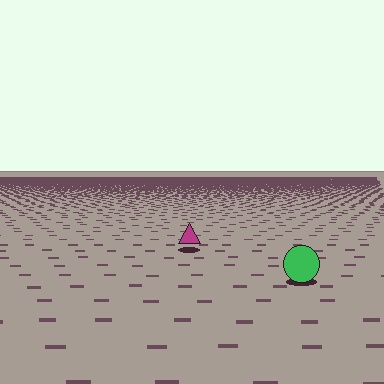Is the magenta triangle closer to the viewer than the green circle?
No. The green circle is closer — you can tell from the texture gradient: the ground texture is coarser near it.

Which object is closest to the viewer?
The green circle is closest. The texture marks near it are larger and more spread out.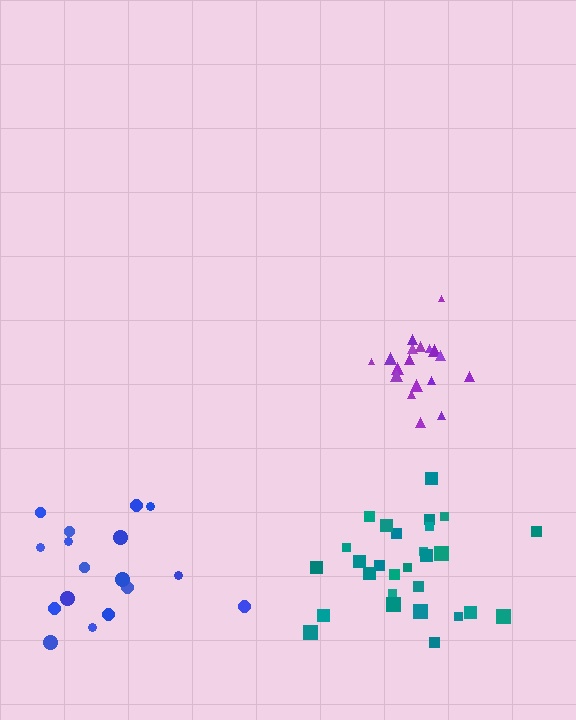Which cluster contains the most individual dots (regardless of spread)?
Teal (28).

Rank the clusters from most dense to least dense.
purple, teal, blue.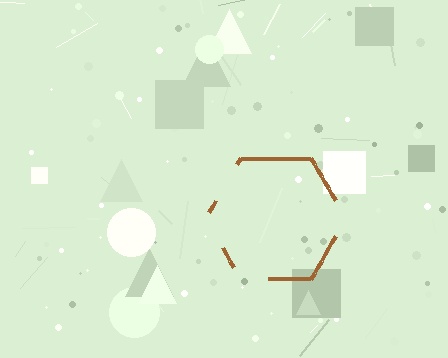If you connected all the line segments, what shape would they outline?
They would outline a hexagon.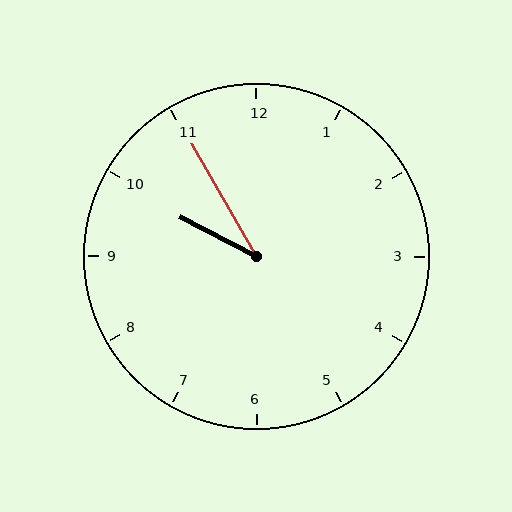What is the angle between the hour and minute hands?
Approximately 32 degrees.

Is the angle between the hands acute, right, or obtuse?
It is acute.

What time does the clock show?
9:55.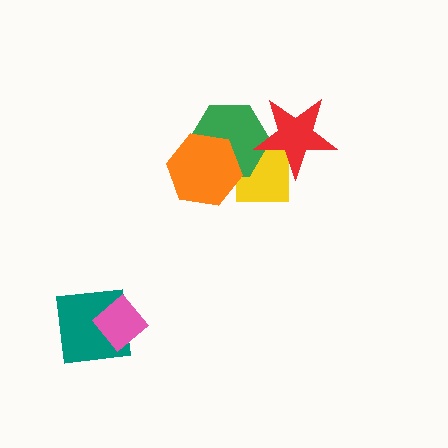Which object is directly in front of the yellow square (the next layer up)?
The green hexagon is directly in front of the yellow square.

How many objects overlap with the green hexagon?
3 objects overlap with the green hexagon.